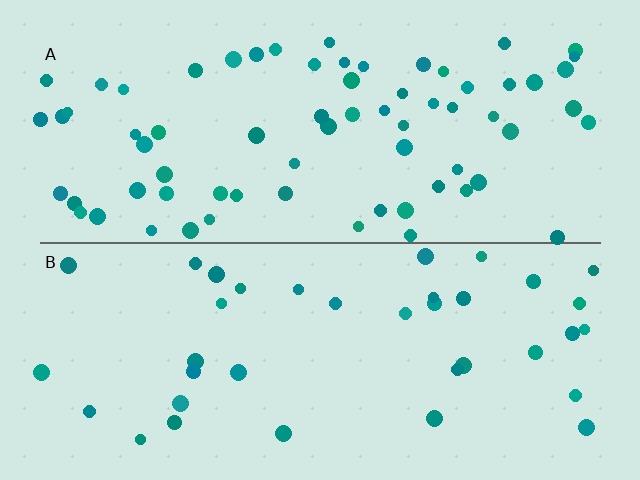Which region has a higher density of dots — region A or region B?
A (the top).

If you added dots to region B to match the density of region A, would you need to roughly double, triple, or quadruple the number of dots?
Approximately double.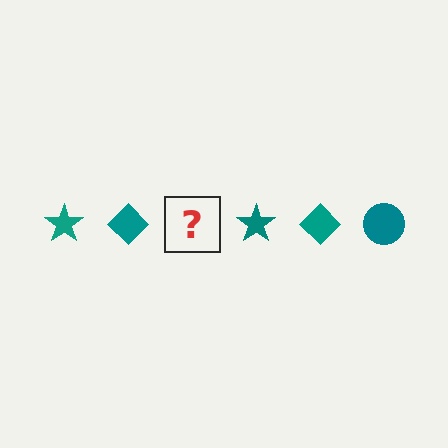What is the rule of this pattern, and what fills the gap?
The rule is that the pattern cycles through star, diamond, circle shapes in teal. The gap should be filled with a teal circle.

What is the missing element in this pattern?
The missing element is a teal circle.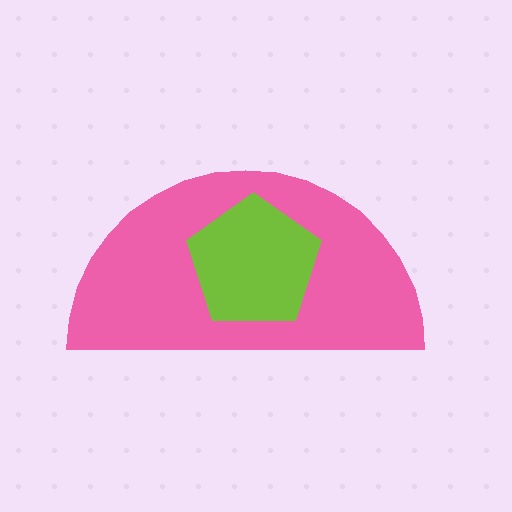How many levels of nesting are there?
2.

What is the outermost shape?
The pink semicircle.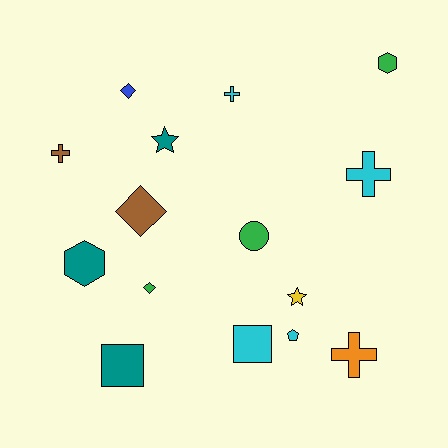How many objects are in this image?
There are 15 objects.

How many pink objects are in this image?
There are no pink objects.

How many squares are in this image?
There are 2 squares.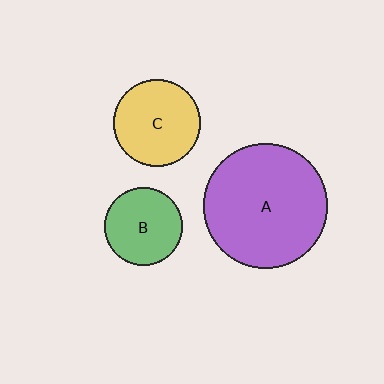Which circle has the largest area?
Circle A (purple).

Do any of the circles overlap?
No, none of the circles overlap.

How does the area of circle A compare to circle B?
Approximately 2.6 times.